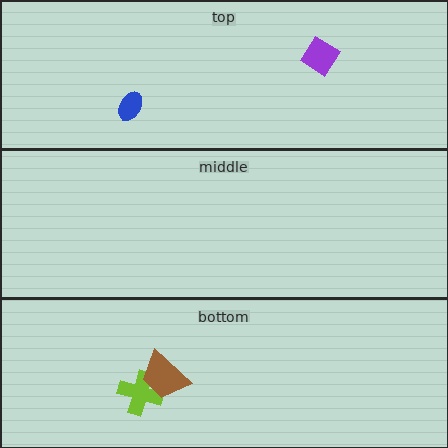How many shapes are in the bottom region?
2.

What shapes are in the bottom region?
The lime cross, the brown trapezoid.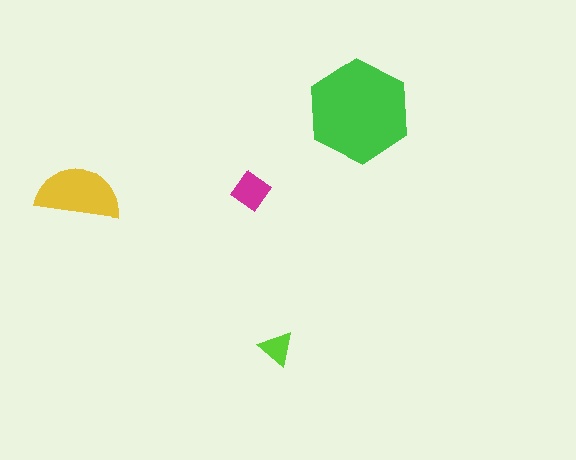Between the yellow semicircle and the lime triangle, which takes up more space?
The yellow semicircle.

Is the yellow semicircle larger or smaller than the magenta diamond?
Larger.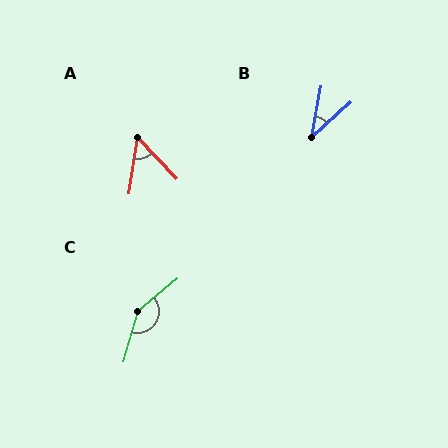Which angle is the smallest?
B, at approximately 37 degrees.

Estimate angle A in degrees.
Approximately 52 degrees.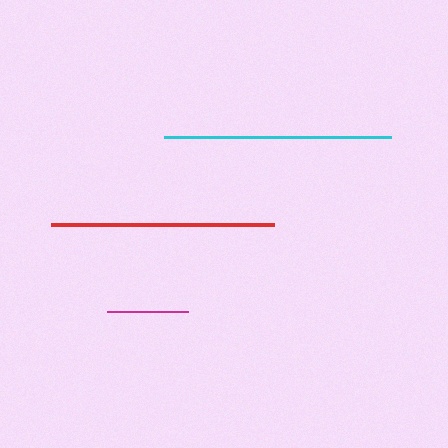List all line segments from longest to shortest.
From longest to shortest: cyan, red, magenta.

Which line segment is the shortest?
The magenta line is the shortest at approximately 81 pixels.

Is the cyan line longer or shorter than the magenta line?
The cyan line is longer than the magenta line.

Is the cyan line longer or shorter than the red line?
The cyan line is longer than the red line.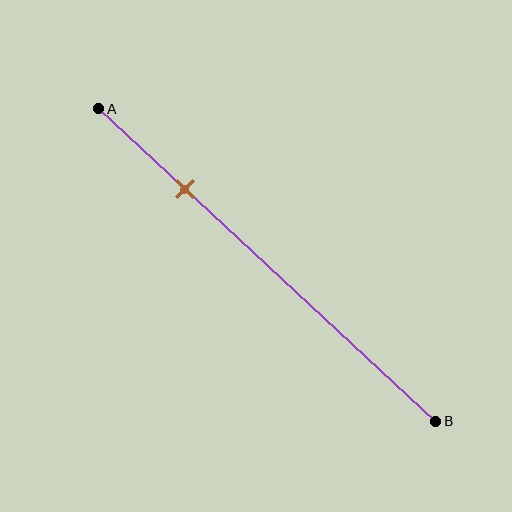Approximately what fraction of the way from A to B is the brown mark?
The brown mark is approximately 25% of the way from A to B.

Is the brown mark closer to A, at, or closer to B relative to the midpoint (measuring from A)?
The brown mark is closer to point A than the midpoint of segment AB.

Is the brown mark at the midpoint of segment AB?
No, the mark is at about 25% from A, not at the 50% midpoint.